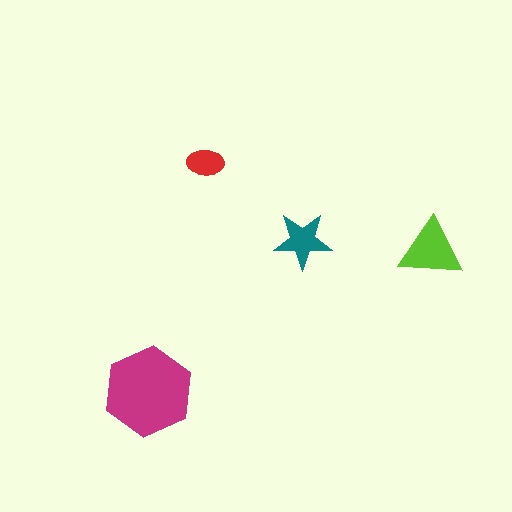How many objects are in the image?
There are 4 objects in the image.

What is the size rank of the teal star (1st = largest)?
3rd.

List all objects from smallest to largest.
The red ellipse, the teal star, the lime triangle, the magenta hexagon.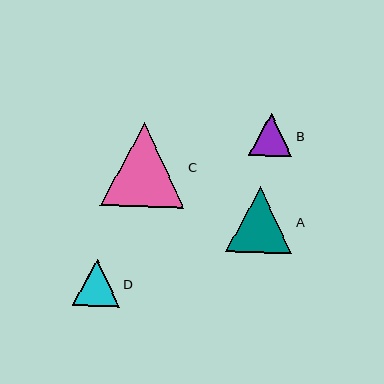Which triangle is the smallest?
Triangle B is the smallest with a size of approximately 43 pixels.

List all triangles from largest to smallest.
From largest to smallest: C, A, D, B.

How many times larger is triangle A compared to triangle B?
Triangle A is approximately 1.5 times the size of triangle B.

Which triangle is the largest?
Triangle C is the largest with a size of approximately 84 pixels.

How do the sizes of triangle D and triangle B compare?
Triangle D and triangle B are approximately the same size.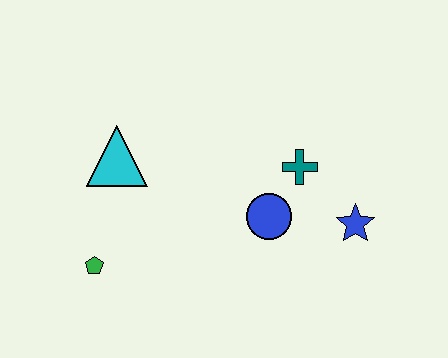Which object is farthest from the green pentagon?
The blue star is farthest from the green pentagon.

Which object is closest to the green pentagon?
The cyan triangle is closest to the green pentagon.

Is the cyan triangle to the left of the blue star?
Yes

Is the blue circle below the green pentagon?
No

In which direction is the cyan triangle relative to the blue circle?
The cyan triangle is to the left of the blue circle.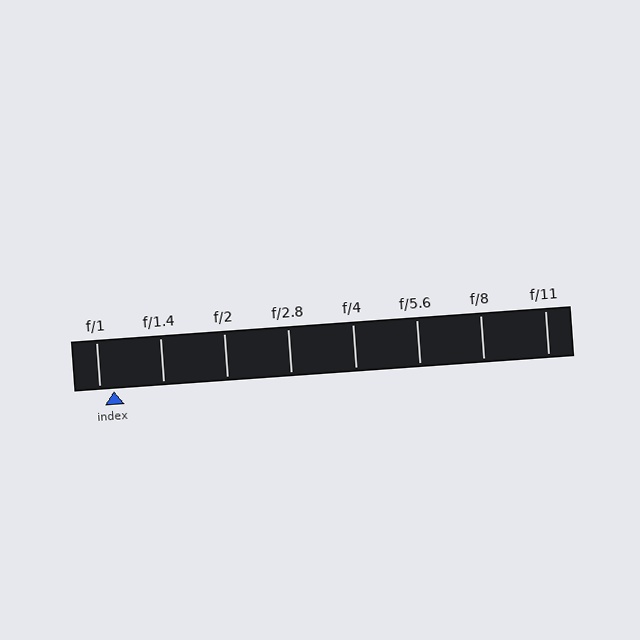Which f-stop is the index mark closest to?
The index mark is closest to f/1.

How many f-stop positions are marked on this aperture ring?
There are 8 f-stop positions marked.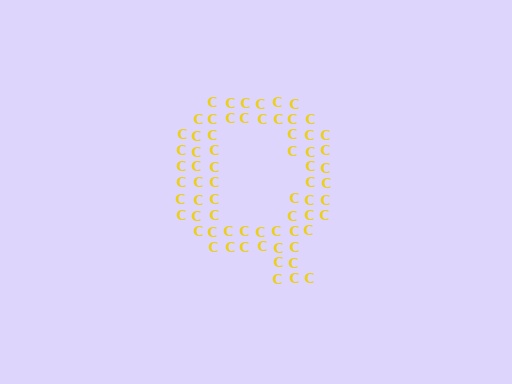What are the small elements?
The small elements are letter C's.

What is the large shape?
The large shape is the letter Q.